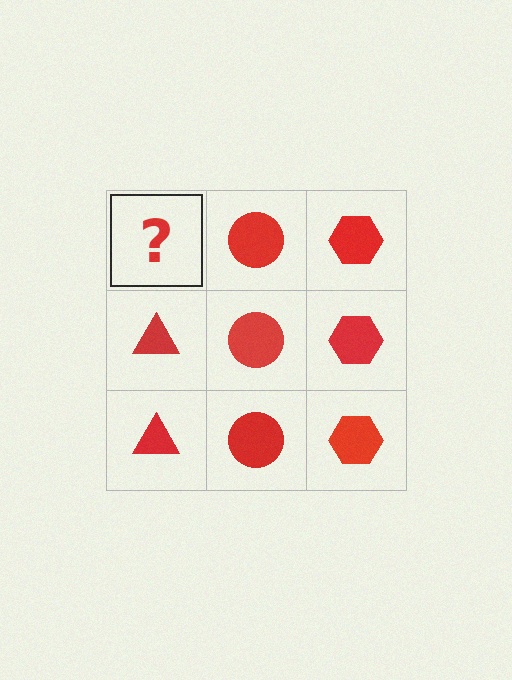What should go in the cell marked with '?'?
The missing cell should contain a red triangle.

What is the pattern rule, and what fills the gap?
The rule is that each column has a consistent shape. The gap should be filled with a red triangle.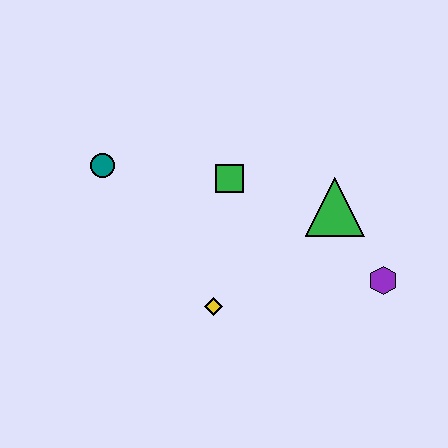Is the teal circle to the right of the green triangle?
No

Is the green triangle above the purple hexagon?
Yes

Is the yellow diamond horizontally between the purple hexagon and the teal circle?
Yes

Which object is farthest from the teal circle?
The purple hexagon is farthest from the teal circle.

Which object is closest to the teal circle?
The green square is closest to the teal circle.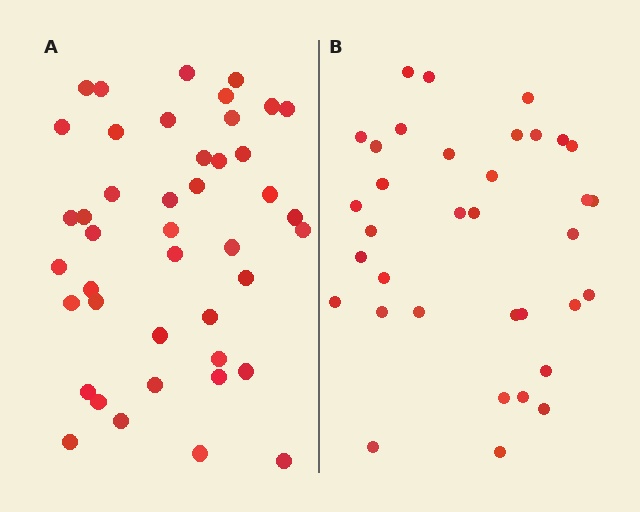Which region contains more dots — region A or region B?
Region A (the left region) has more dots.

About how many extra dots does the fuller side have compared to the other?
Region A has roughly 8 or so more dots than region B.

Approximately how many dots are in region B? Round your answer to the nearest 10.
About 40 dots. (The exact count is 35, which rounds to 40.)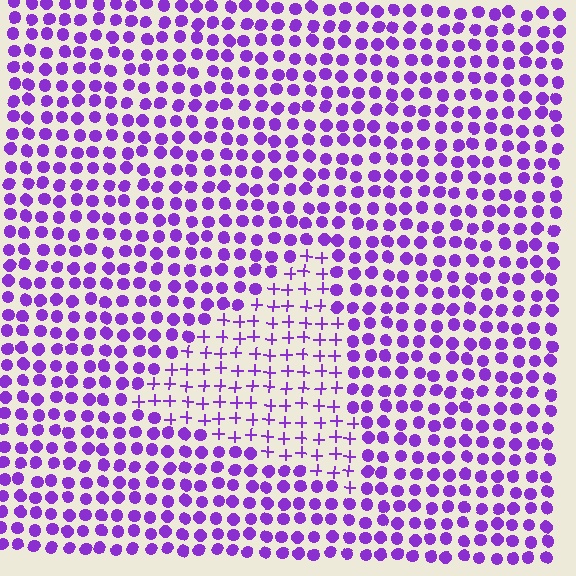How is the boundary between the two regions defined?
The boundary is defined by a change in element shape: plus signs inside vs. circles outside. All elements share the same color and spacing.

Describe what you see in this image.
The image is filled with small purple elements arranged in a uniform grid. A triangle-shaped region contains plus signs, while the surrounding area contains circles. The boundary is defined purely by the change in element shape.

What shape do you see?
I see a triangle.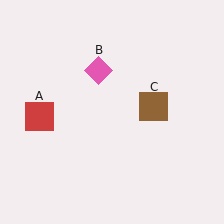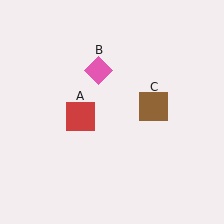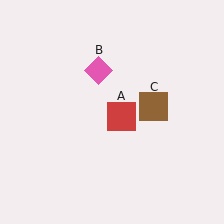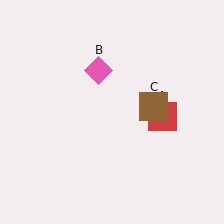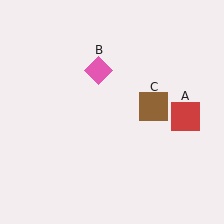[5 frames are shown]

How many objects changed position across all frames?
1 object changed position: red square (object A).